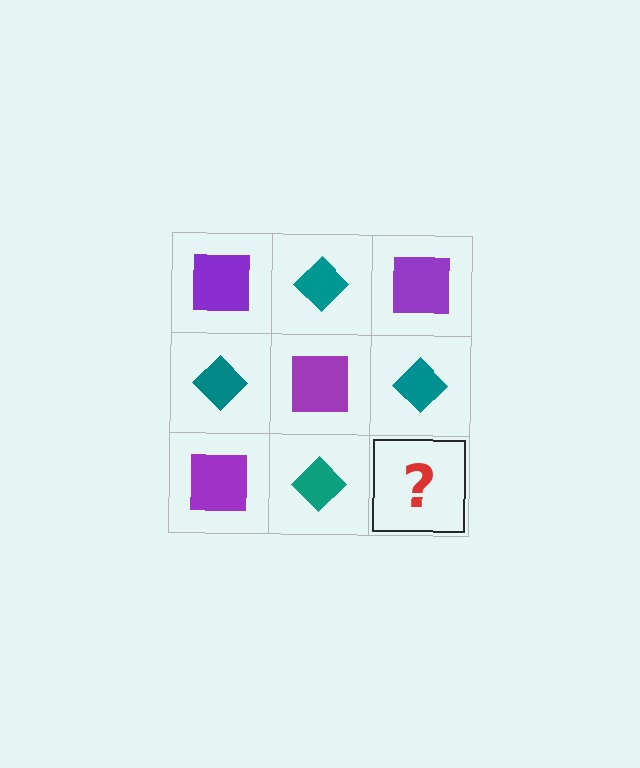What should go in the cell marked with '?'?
The missing cell should contain a purple square.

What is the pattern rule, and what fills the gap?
The rule is that it alternates purple square and teal diamond in a checkerboard pattern. The gap should be filled with a purple square.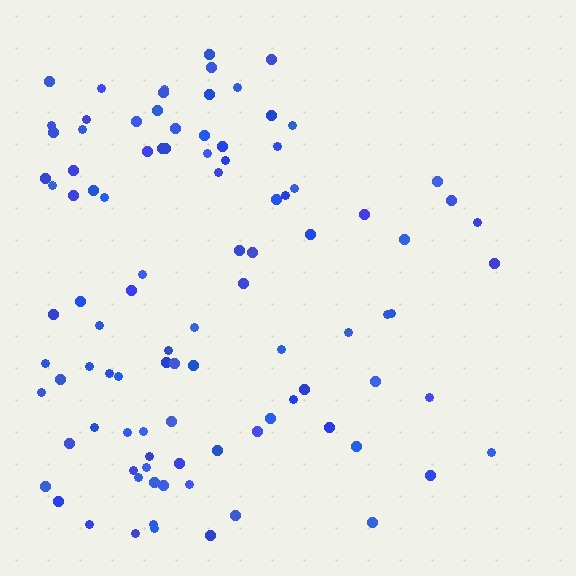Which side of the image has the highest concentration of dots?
The left.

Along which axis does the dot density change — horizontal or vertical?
Horizontal.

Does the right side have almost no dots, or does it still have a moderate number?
Still a moderate number, just noticeably fewer than the left.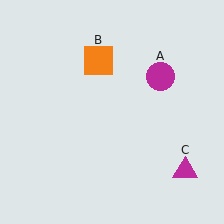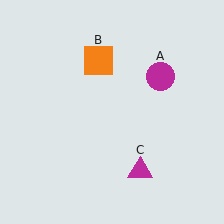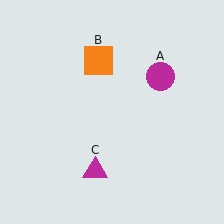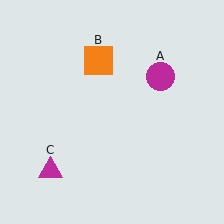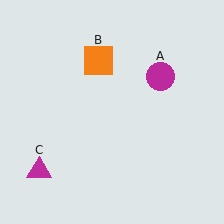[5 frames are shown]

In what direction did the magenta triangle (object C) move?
The magenta triangle (object C) moved left.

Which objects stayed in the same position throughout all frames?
Magenta circle (object A) and orange square (object B) remained stationary.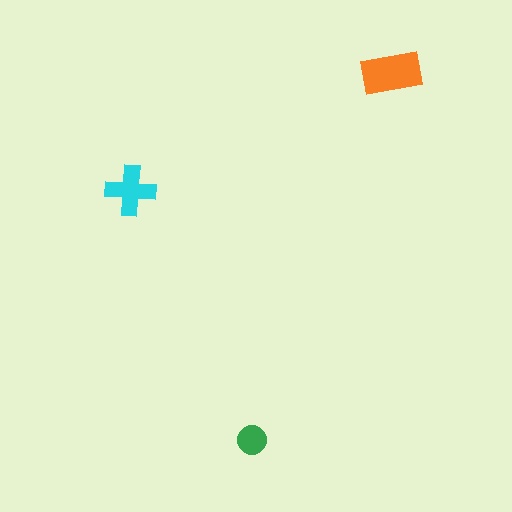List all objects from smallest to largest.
The green circle, the cyan cross, the orange rectangle.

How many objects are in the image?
There are 3 objects in the image.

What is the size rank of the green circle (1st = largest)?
3rd.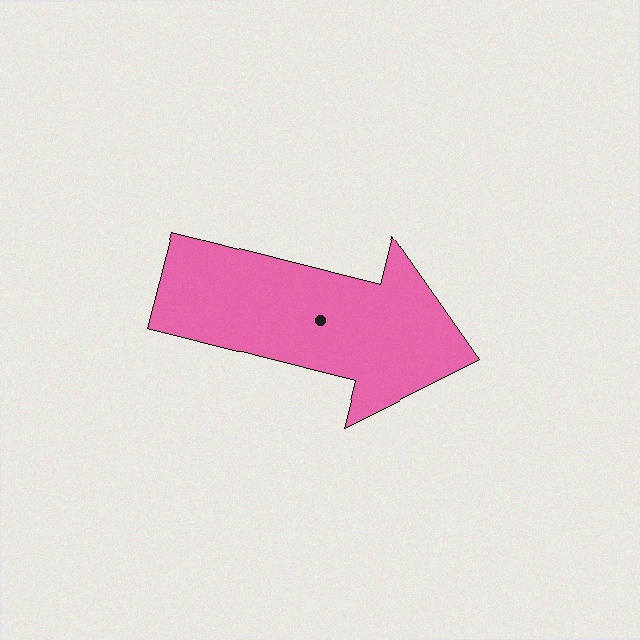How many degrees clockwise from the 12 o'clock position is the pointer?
Approximately 104 degrees.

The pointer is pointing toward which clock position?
Roughly 3 o'clock.